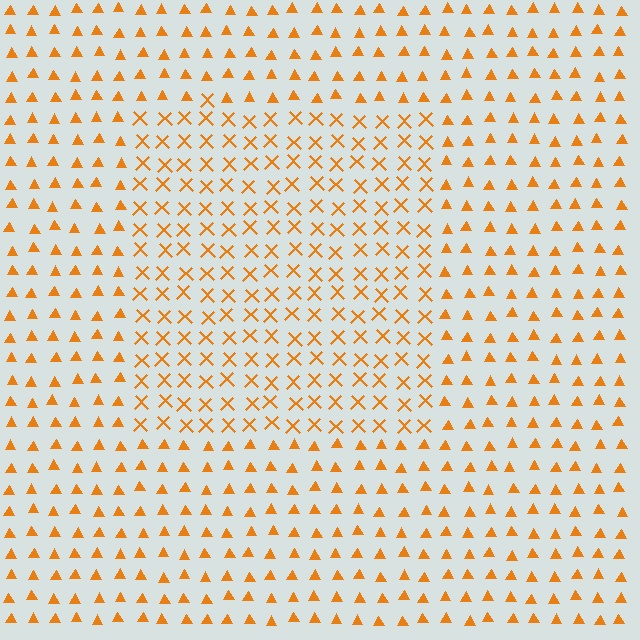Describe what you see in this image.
The image is filled with small orange elements arranged in a uniform grid. A rectangle-shaped region contains X marks, while the surrounding area contains triangles. The boundary is defined purely by the change in element shape.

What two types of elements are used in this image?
The image uses X marks inside the rectangle region and triangles outside it.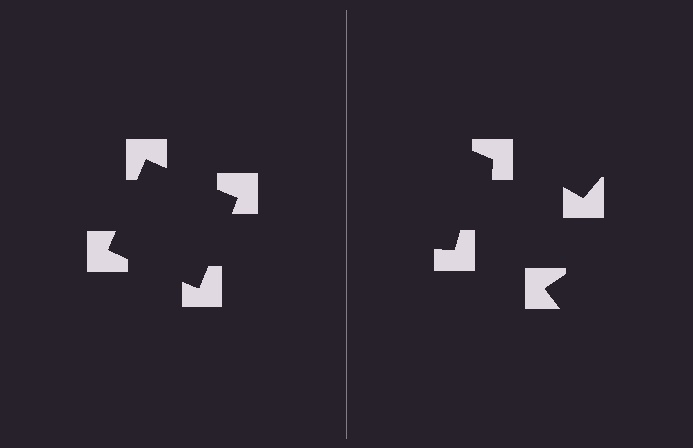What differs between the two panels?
The notched squares are positioned identically on both sides; only the wedge orientations differ. On the left they align to a square; on the right they are misaligned.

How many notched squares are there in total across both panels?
8 — 4 on each side.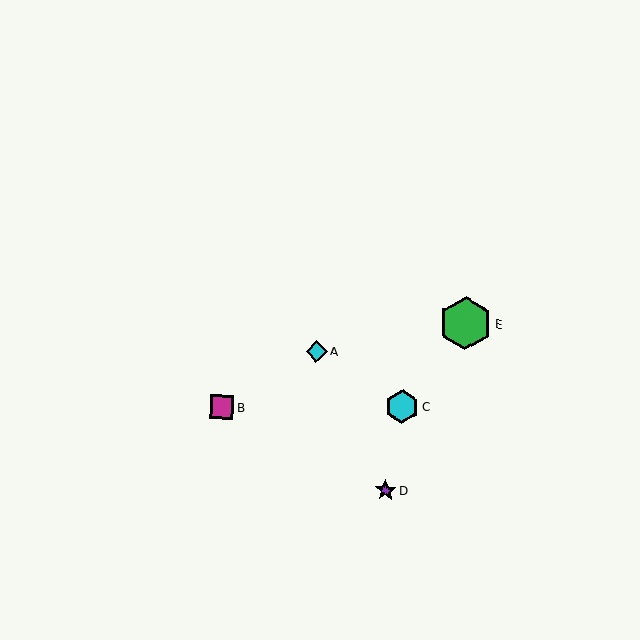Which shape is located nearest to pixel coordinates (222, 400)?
The magenta square (labeled B) at (222, 407) is nearest to that location.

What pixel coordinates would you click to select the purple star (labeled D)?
Click at (385, 490) to select the purple star D.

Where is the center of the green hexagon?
The center of the green hexagon is at (465, 323).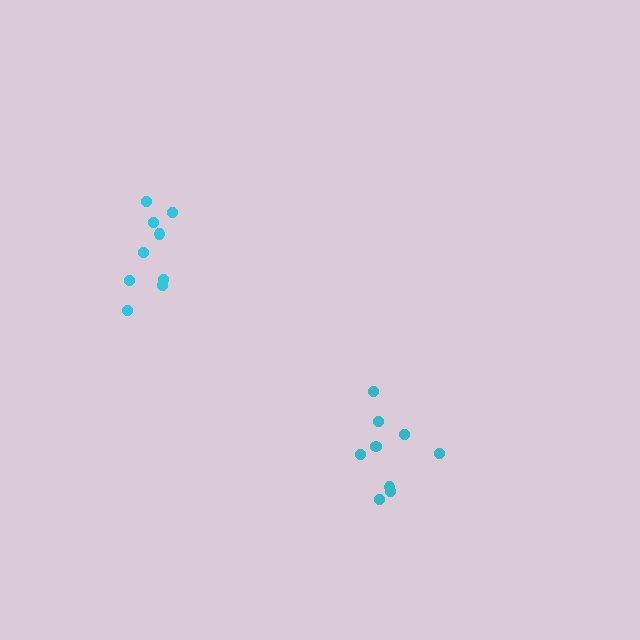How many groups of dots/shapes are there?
There are 2 groups.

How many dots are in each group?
Group 1: 9 dots, Group 2: 9 dots (18 total).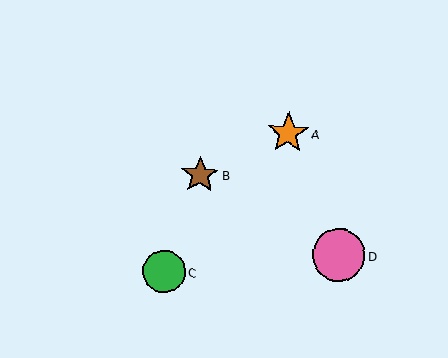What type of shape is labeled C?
Shape C is a green circle.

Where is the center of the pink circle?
The center of the pink circle is at (339, 255).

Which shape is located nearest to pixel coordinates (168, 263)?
The green circle (labeled C) at (164, 272) is nearest to that location.